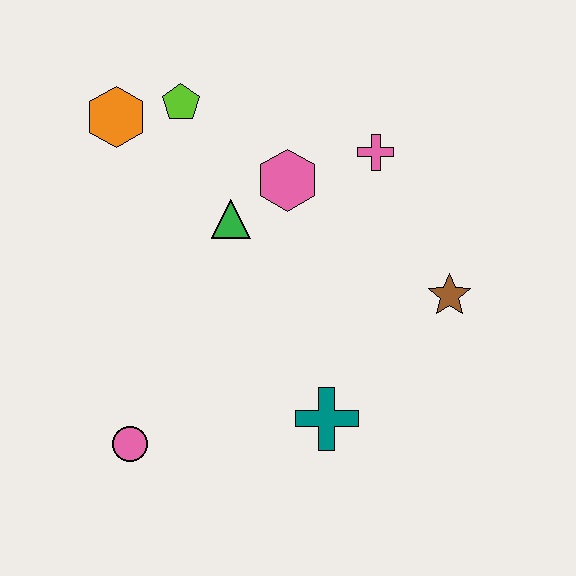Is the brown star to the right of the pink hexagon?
Yes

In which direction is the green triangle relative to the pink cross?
The green triangle is to the left of the pink cross.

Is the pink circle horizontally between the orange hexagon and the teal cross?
Yes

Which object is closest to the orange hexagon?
The lime pentagon is closest to the orange hexagon.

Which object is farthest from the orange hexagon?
The brown star is farthest from the orange hexagon.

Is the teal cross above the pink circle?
Yes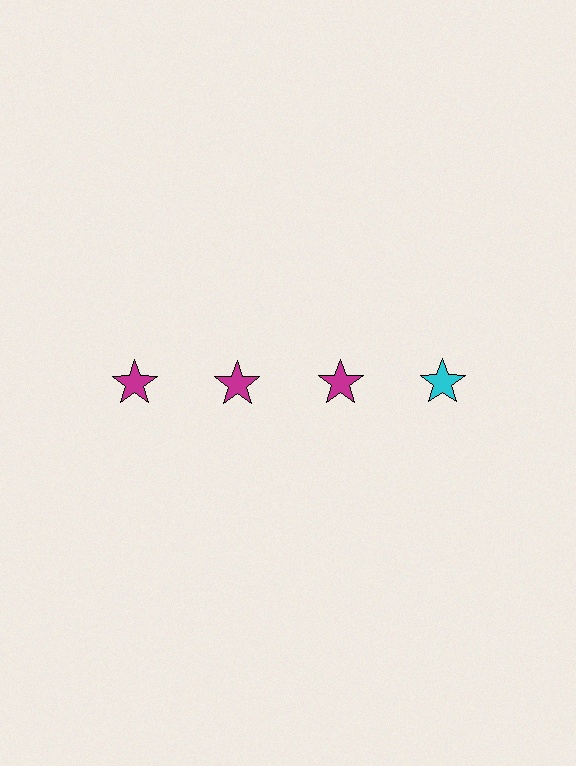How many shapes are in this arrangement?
There are 4 shapes arranged in a grid pattern.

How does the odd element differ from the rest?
It has a different color: cyan instead of magenta.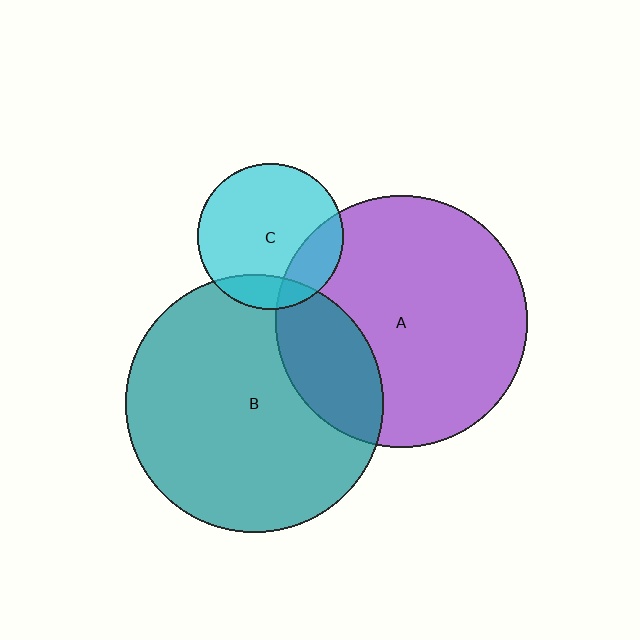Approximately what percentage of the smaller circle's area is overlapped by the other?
Approximately 20%.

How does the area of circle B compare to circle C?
Approximately 3.1 times.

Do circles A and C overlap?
Yes.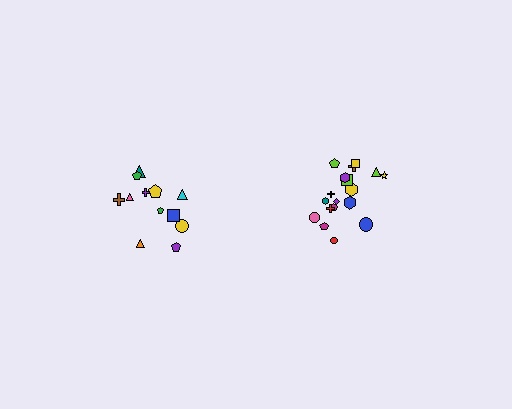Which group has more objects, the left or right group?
The right group.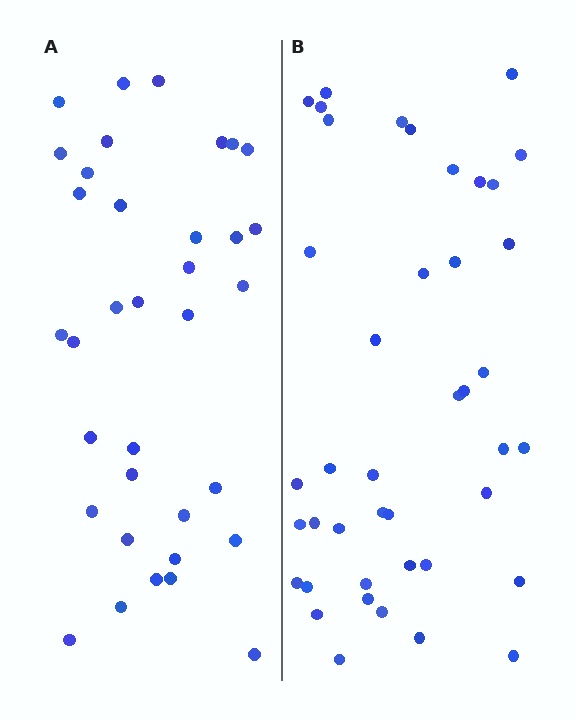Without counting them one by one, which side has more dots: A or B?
Region B (the right region) has more dots.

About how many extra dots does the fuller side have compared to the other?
Region B has roughly 8 or so more dots than region A.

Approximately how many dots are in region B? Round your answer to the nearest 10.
About 40 dots. (The exact count is 42, which rounds to 40.)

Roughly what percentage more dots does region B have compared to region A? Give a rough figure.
About 20% more.